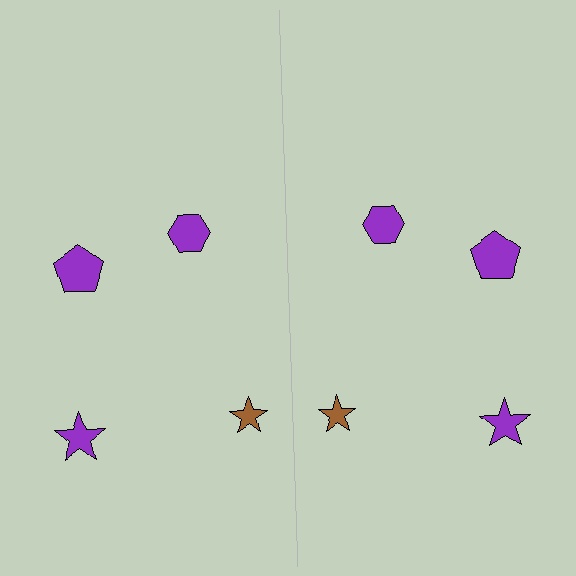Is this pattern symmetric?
Yes, this pattern has bilateral (reflection) symmetry.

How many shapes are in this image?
There are 8 shapes in this image.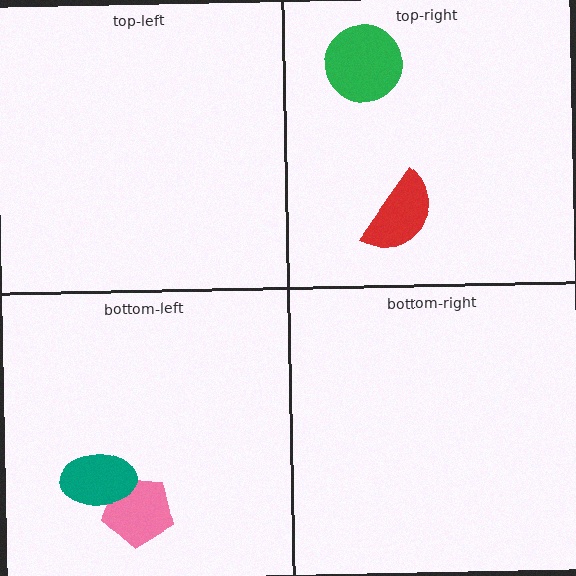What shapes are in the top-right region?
The green circle, the red semicircle.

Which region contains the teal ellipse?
The bottom-left region.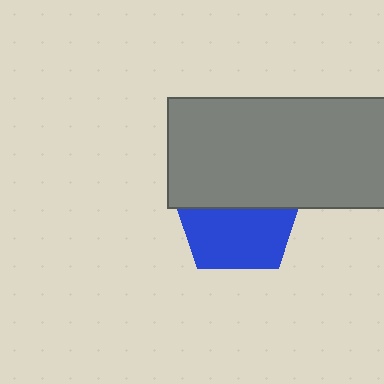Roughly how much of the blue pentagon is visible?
About half of it is visible (roughly 53%).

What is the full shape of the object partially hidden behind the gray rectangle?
The partially hidden object is a blue pentagon.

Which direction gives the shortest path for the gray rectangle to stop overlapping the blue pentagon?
Moving up gives the shortest separation.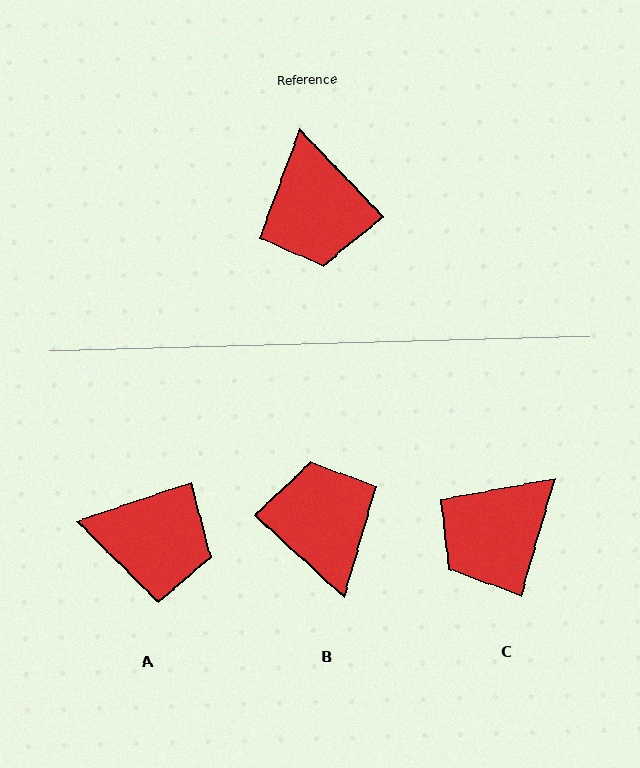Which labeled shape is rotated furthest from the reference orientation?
B, about 176 degrees away.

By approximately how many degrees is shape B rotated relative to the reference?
Approximately 176 degrees clockwise.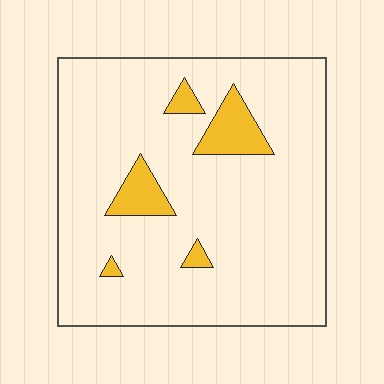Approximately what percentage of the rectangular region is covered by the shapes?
Approximately 10%.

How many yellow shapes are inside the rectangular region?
5.